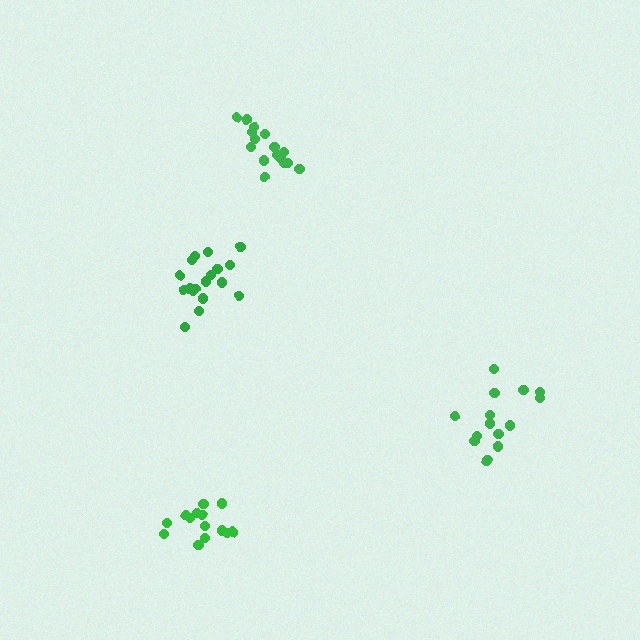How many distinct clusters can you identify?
There are 4 distinct clusters.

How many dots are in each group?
Group 1: 14 dots, Group 2: 18 dots, Group 3: 14 dots, Group 4: 16 dots (62 total).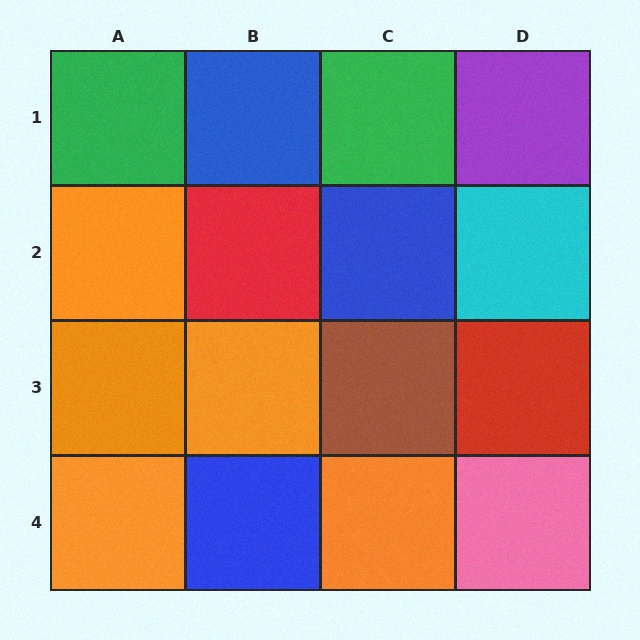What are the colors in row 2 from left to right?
Orange, red, blue, cyan.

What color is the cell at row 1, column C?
Green.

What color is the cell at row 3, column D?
Red.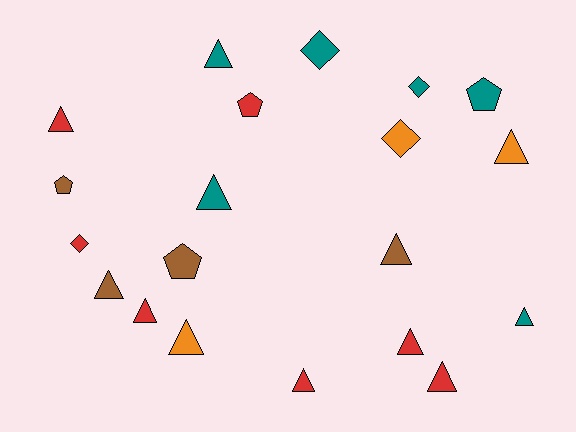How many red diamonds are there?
There is 1 red diamond.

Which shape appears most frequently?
Triangle, with 12 objects.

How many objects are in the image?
There are 20 objects.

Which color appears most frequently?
Red, with 7 objects.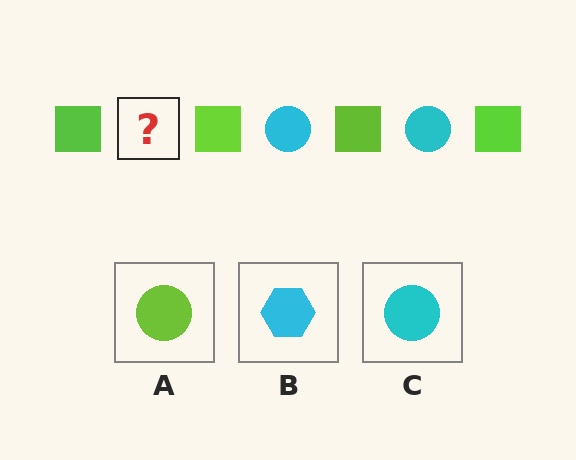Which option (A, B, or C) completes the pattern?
C.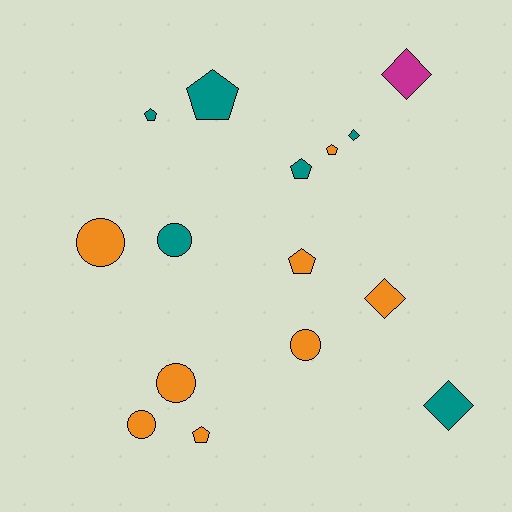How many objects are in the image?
There are 15 objects.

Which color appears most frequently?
Orange, with 8 objects.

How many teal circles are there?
There is 1 teal circle.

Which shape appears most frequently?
Pentagon, with 6 objects.